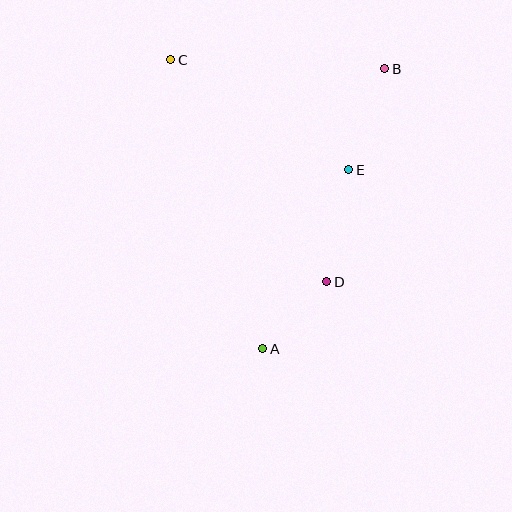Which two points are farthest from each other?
Points A and B are farthest from each other.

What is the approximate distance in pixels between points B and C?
The distance between B and C is approximately 214 pixels.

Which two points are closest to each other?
Points A and D are closest to each other.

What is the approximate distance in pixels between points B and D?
The distance between B and D is approximately 220 pixels.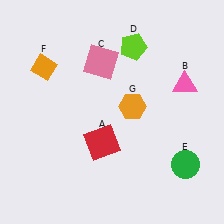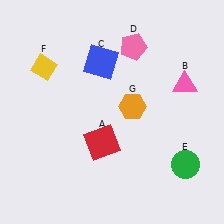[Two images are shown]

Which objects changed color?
C changed from pink to blue. D changed from lime to pink. F changed from orange to yellow.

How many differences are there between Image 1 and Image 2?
There are 3 differences between the two images.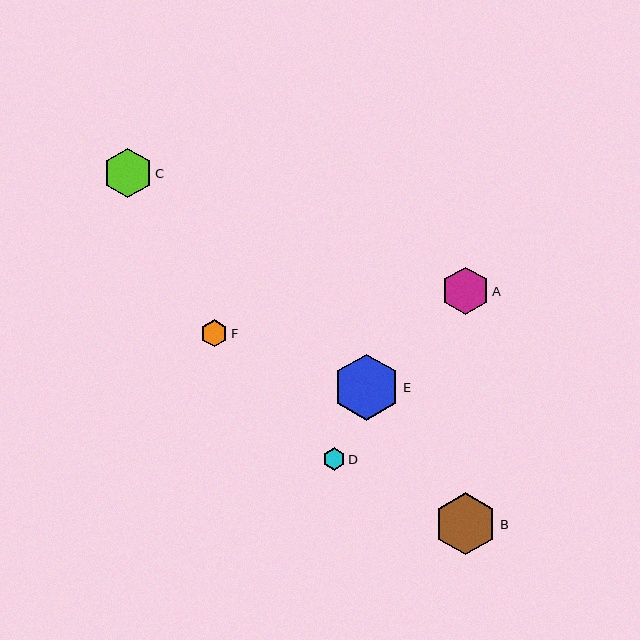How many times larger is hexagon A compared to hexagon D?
Hexagon A is approximately 2.1 times the size of hexagon D.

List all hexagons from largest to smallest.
From largest to smallest: E, B, C, A, F, D.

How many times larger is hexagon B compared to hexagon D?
Hexagon B is approximately 2.8 times the size of hexagon D.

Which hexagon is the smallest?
Hexagon D is the smallest with a size of approximately 22 pixels.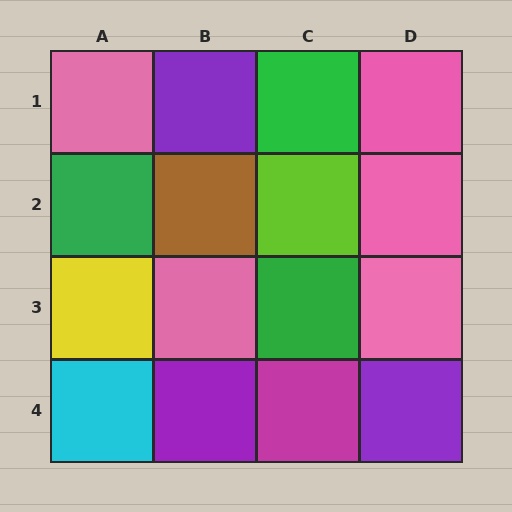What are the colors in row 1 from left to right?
Pink, purple, green, pink.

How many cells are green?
3 cells are green.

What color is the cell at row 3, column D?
Pink.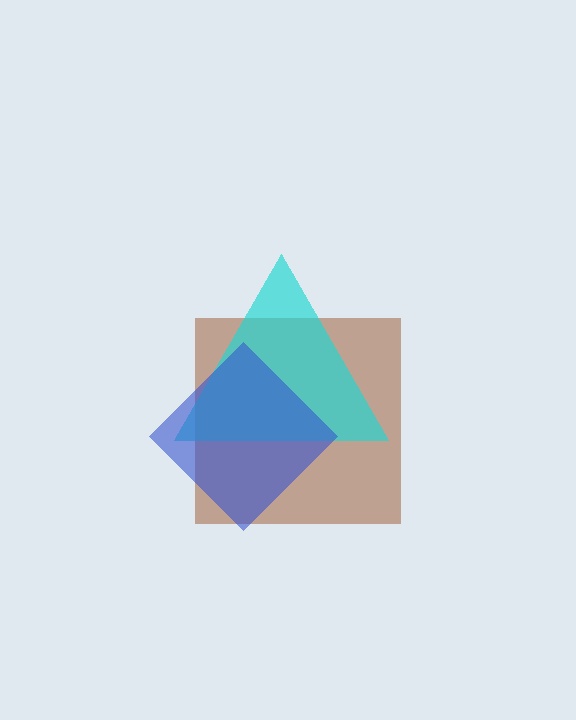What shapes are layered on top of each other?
The layered shapes are: a brown square, a cyan triangle, a blue diamond.